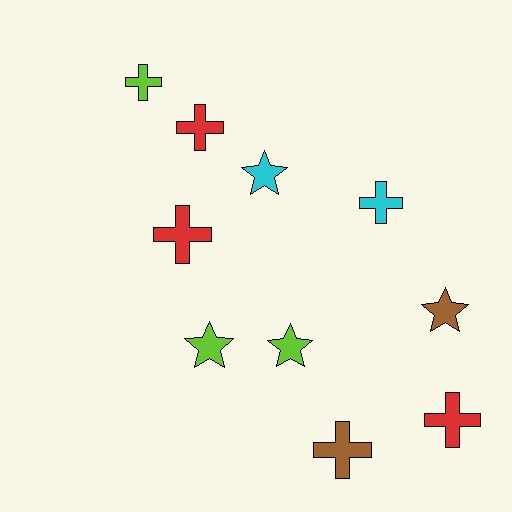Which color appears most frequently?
Red, with 3 objects.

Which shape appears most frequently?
Cross, with 6 objects.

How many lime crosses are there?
There is 1 lime cross.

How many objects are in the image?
There are 10 objects.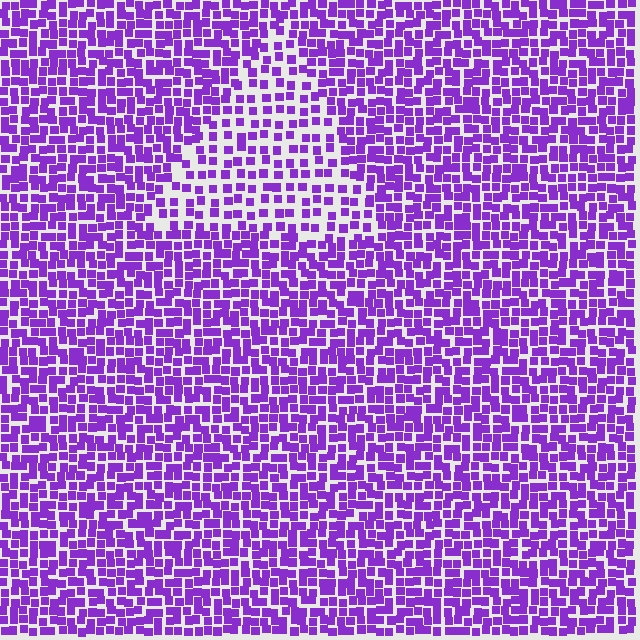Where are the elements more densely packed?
The elements are more densely packed outside the triangle boundary.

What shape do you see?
I see a triangle.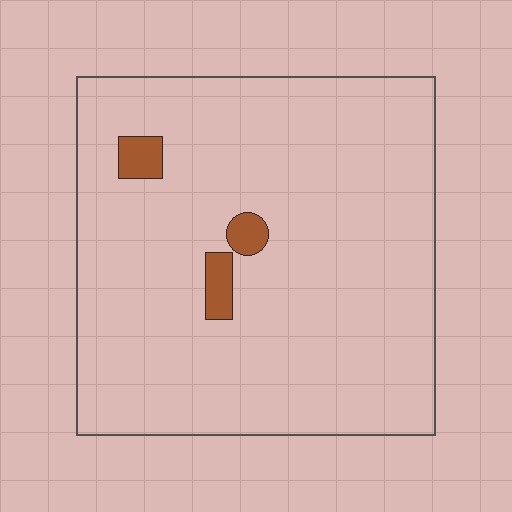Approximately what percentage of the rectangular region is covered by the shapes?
Approximately 5%.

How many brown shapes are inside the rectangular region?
3.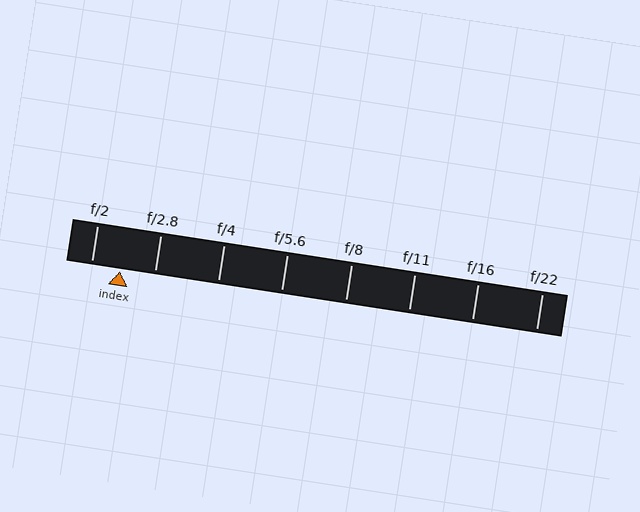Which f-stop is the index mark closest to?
The index mark is closest to f/2.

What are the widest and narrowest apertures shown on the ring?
The widest aperture shown is f/2 and the narrowest is f/22.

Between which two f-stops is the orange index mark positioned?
The index mark is between f/2 and f/2.8.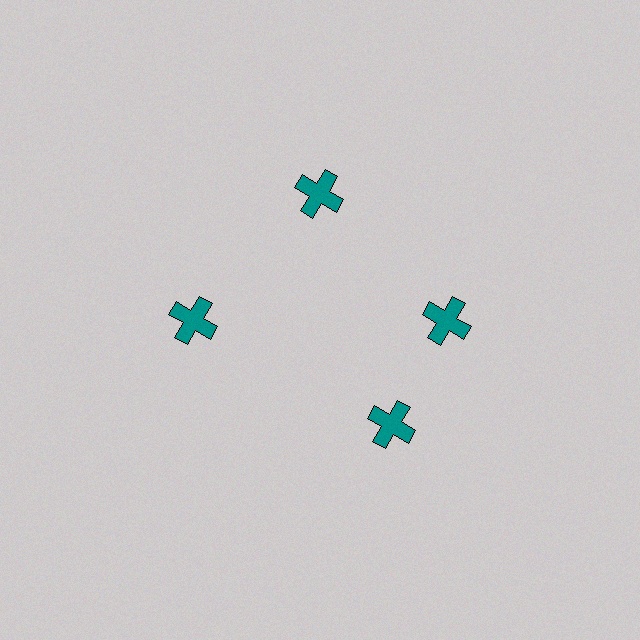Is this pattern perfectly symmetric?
No. The 4 teal crosses are arranged in a ring, but one element near the 6 o'clock position is rotated out of alignment along the ring, breaking the 4-fold rotational symmetry.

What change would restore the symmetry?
The symmetry would be restored by rotating it back into even spacing with its neighbors so that all 4 crosses sit at equal angles and equal distance from the center.